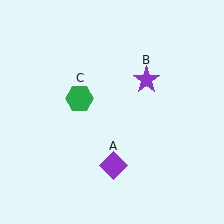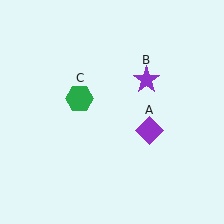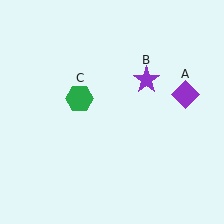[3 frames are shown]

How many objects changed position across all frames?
1 object changed position: purple diamond (object A).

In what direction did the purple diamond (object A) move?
The purple diamond (object A) moved up and to the right.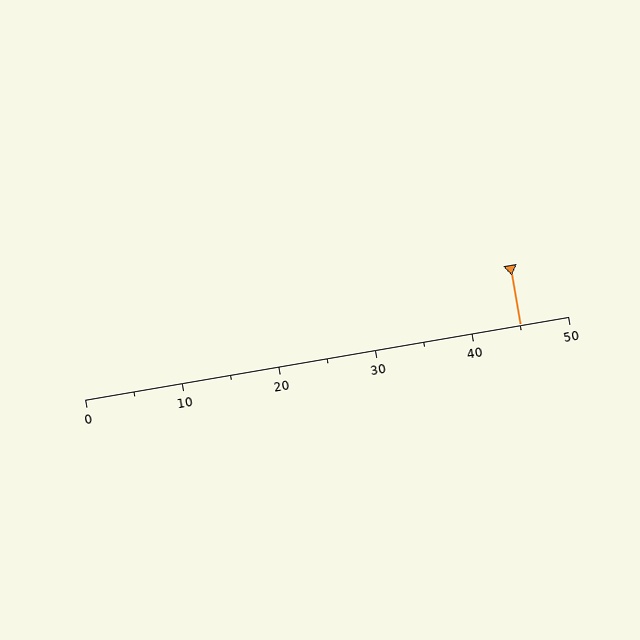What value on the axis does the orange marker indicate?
The marker indicates approximately 45.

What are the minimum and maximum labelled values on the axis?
The axis runs from 0 to 50.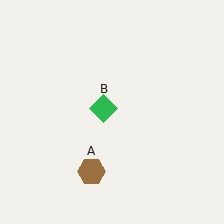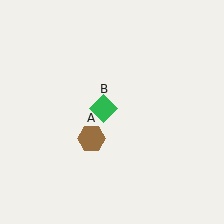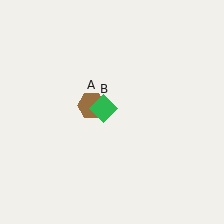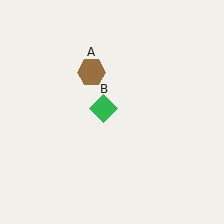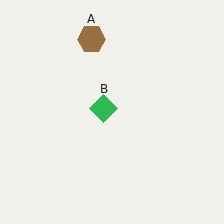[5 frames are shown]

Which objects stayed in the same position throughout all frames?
Green diamond (object B) remained stationary.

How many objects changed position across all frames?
1 object changed position: brown hexagon (object A).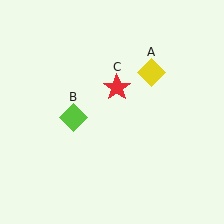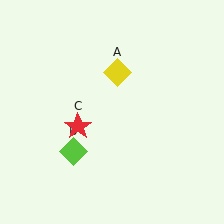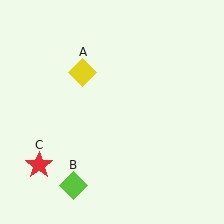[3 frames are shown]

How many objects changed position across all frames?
3 objects changed position: yellow diamond (object A), lime diamond (object B), red star (object C).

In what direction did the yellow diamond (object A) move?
The yellow diamond (object A) moved left.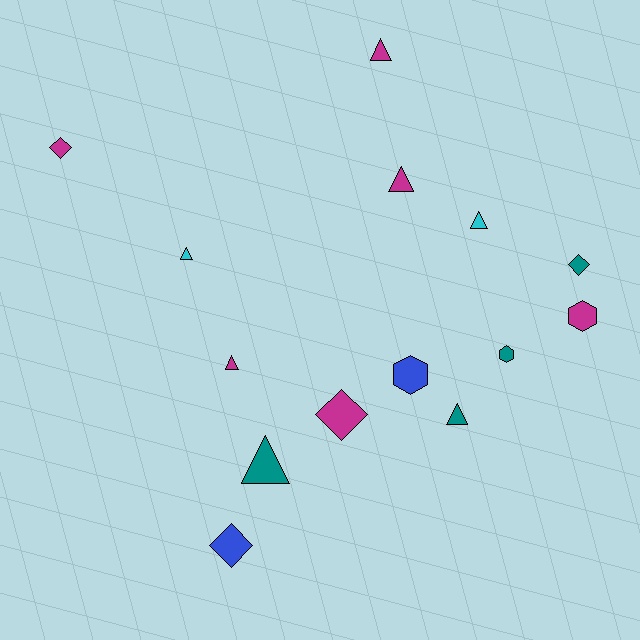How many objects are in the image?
There are 14 objects.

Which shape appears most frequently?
Triangle, with 7 objects.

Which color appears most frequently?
Magenta, with 6 objects.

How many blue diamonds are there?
There is 1 blue diamond.